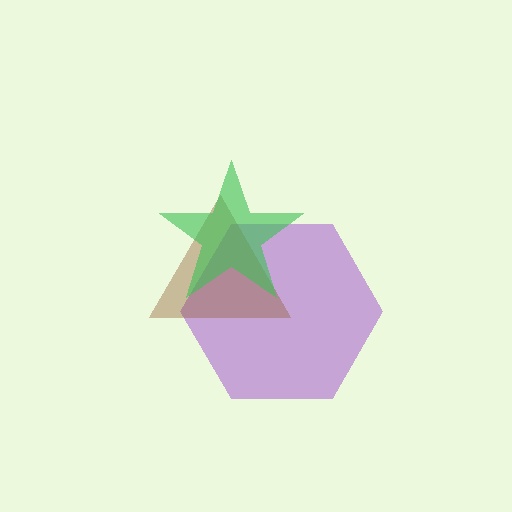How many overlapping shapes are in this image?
There are 3 overlapping shapes in the image.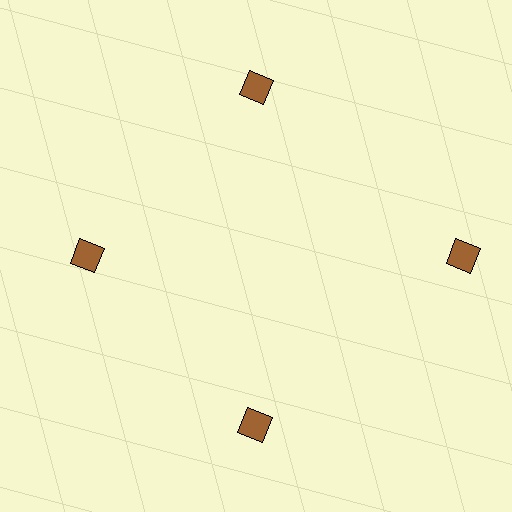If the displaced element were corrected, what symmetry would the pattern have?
It would have 4-fold rotational symmetry — the pattern would map onto itself every 90 degrees.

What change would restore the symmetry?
The symmetry would be restored by moving it inward, back onto the ring so that all 4 diamonds sit at equal angles and equal distance from the center.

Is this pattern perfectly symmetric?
No. The 4 brown diamonds are arranged in a ring, but one element near the 3 o'clock position is pushed outward from the center, breaking the 4-fold rotational symmetry.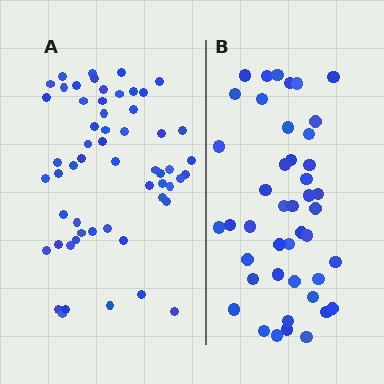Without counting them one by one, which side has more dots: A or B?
Region A (the left region) has more dots.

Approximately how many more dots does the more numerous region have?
Region A has approximately 15 more dots than region B.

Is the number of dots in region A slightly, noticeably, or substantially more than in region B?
Region A has noticeably more, but not dramatically so. The ratio is roughly 1.3 to 1.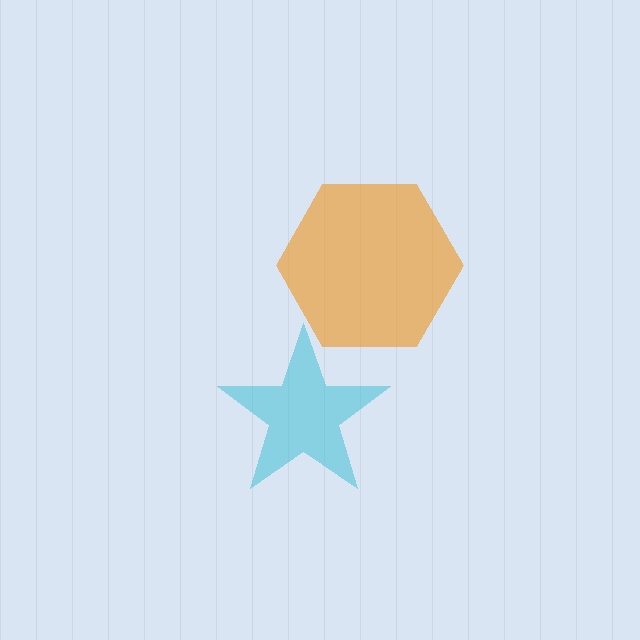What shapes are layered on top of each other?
The layered shapes are: a cyan star, an orange hexagon.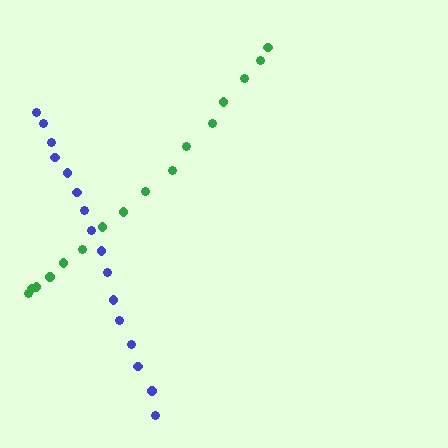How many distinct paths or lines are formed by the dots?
There are 2 distinct paths.